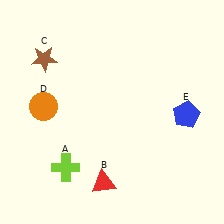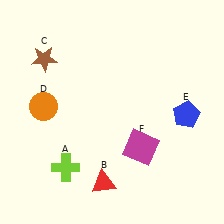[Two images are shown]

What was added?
A magenta square (F) was added in Image 2.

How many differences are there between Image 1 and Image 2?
There is 1 difference between the two images.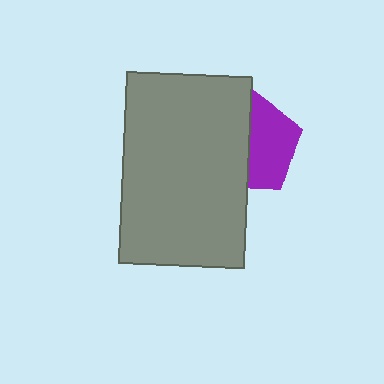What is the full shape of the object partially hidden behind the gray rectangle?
The partially hidden object is a purple pentagon.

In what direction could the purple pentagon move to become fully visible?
The purple pentagon could move right. That would shift it out from behind the gray rectangle entirely.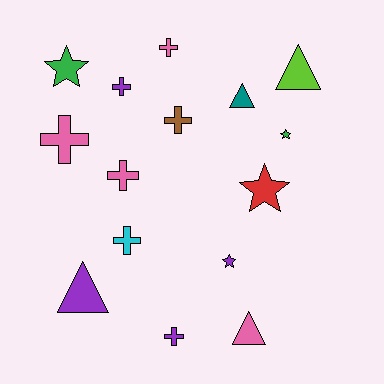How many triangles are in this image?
There are 4 triangles.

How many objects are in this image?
There are 15 objects.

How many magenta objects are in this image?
There are no magenta objects.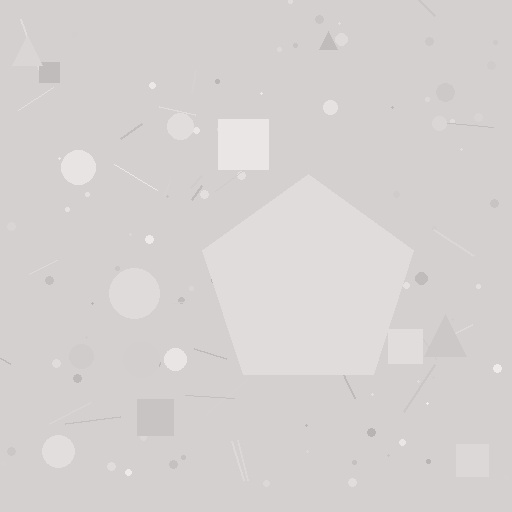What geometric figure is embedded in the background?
A pentagon is embedded in the background.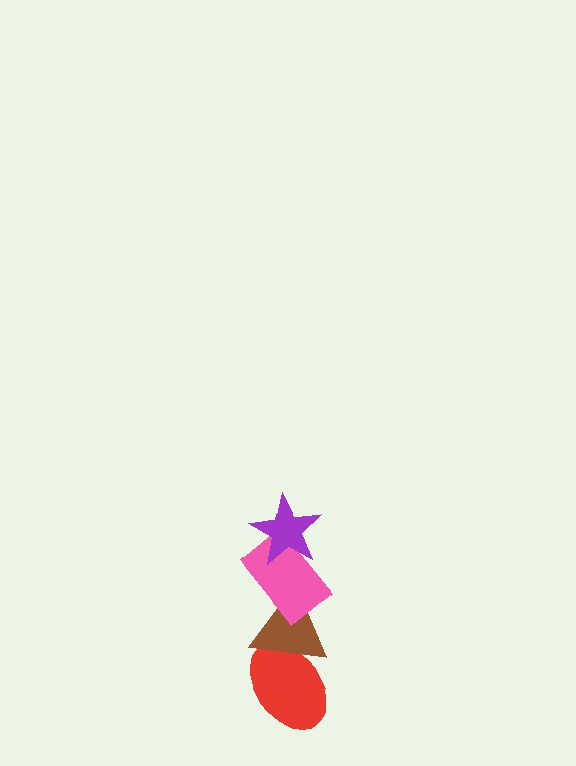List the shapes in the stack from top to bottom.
From top to bottom: the purple star, the pink rectangle, the brown triangle, the red ellipse.